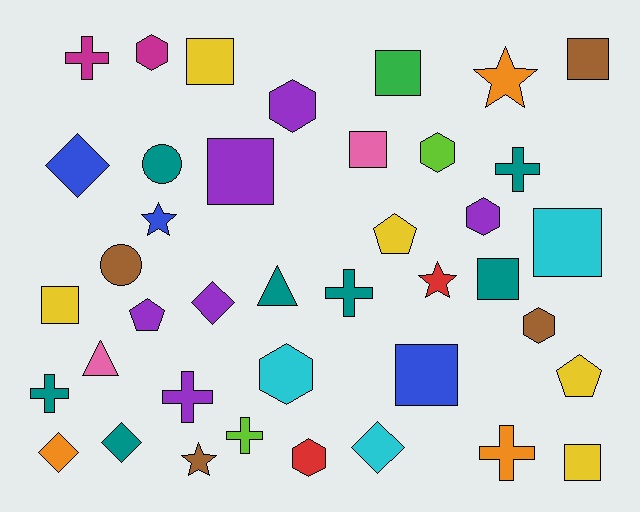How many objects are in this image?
There are 40 objects.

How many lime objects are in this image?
There are 2 lime objects.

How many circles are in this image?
There are 2 circles.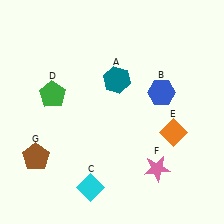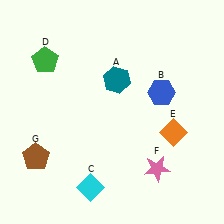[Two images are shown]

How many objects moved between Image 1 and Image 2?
1 object moved between the two images.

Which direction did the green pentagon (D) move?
The green pentagon (D) moved up.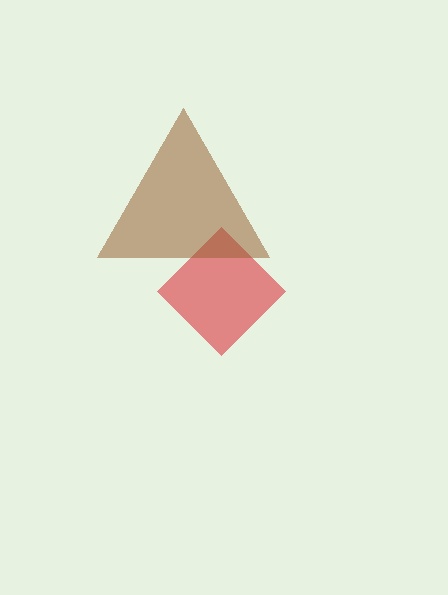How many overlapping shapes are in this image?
There are 2 overlapping shapes in the image.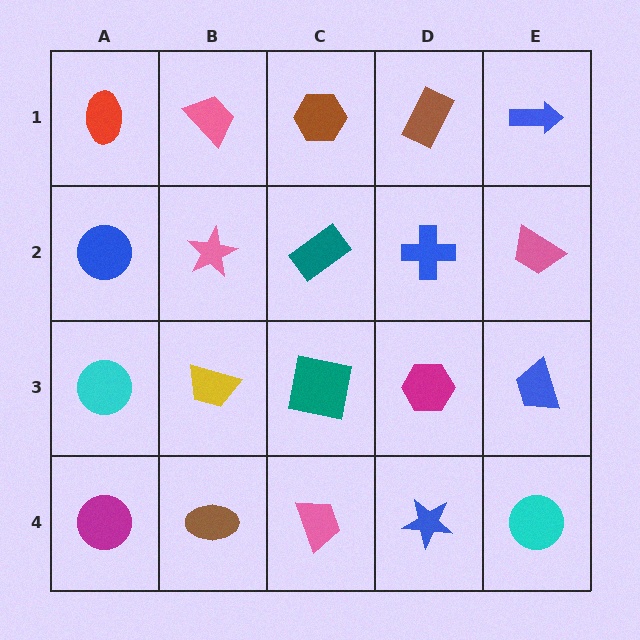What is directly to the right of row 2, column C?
A blue cross.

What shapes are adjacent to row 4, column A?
A cyan circle (row 3, column A), a brown ellipse (row 4, column B).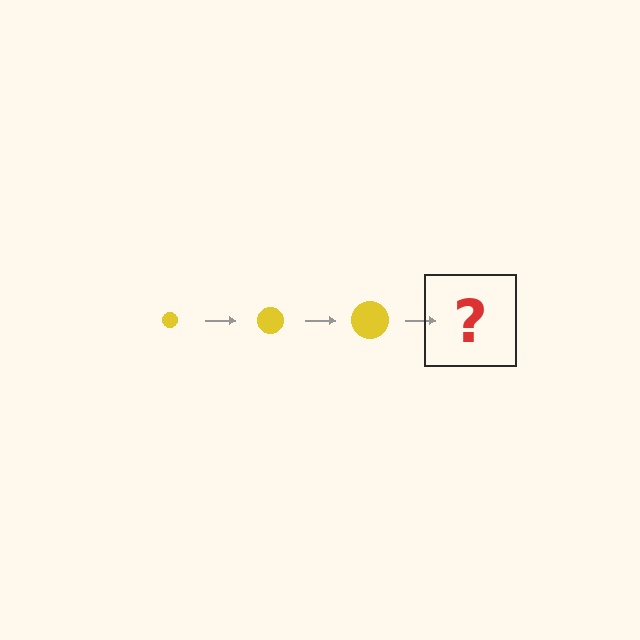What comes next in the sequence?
The next element should be a yellow circle, larger than the previous one.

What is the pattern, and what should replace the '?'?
The pattern is that the circle gets progressively larger each step. The '?' should be a yellow circle, larger than the previous one.